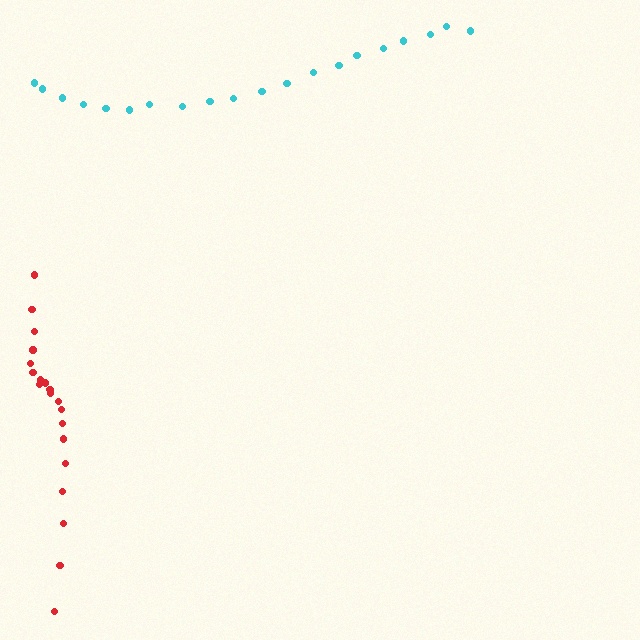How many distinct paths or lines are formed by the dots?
There are 2 distinct paths.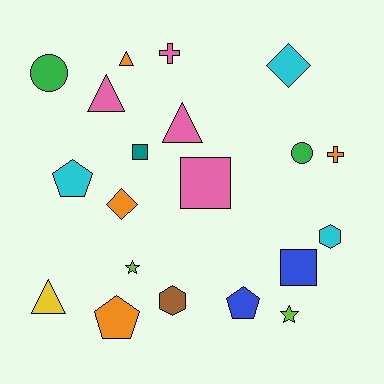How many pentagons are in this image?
There are 3 pentagons.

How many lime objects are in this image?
There are 2 lime objects.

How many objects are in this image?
There are 20 objects.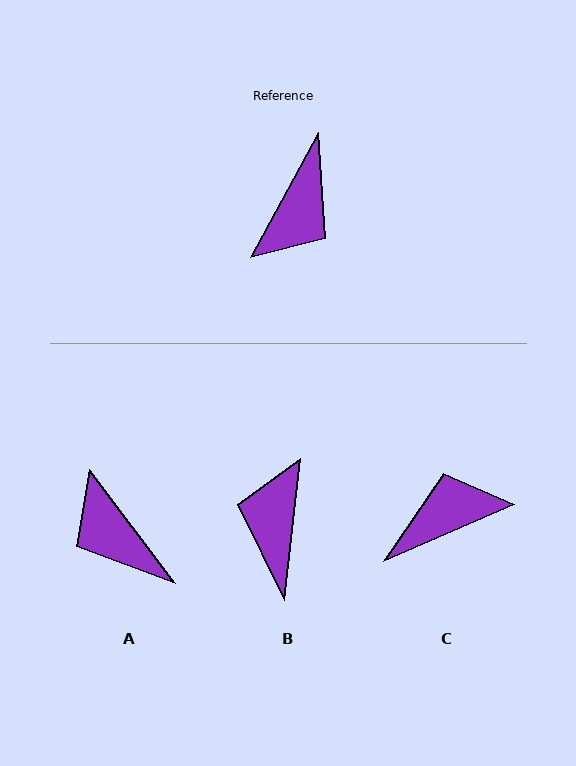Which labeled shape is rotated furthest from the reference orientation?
B, about 158 degrees away.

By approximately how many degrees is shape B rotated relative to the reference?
Approximately 158 degrees clockwise.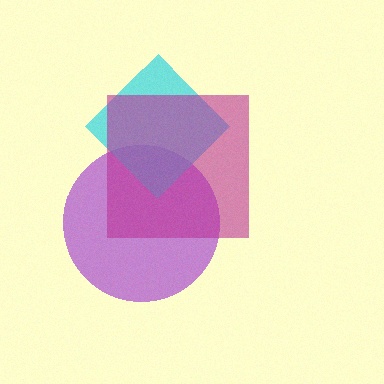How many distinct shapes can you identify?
There are 3 distinct shapes: a purple circle, a cyan diamond, a magenta square.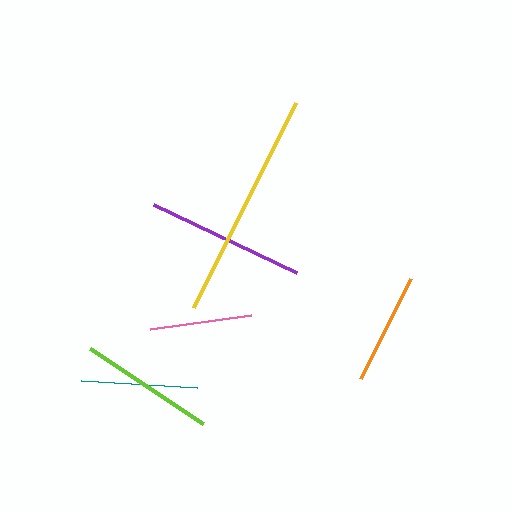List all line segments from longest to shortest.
From longest to shortest: yellow, purple, lime, teal, orange, pink.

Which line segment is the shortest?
The pink line is the shortest at approximately 102 pixels.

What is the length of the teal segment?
The teal segment is approximately 116 pixels long.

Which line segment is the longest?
The yellow line is the longest at approximately 229 pixels.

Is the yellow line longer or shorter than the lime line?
The yellow line is longer than the lime line.